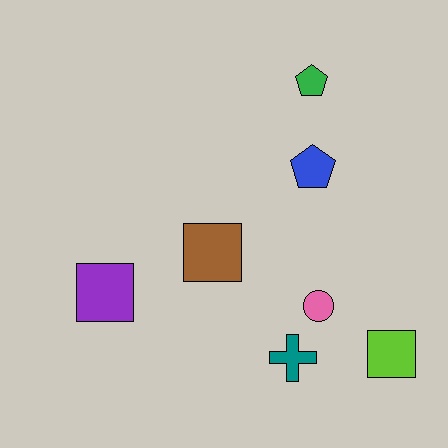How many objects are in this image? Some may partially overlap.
There are 7 objects.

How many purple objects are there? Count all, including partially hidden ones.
There is 1 purple object.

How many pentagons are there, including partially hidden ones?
There are 2 pentagons.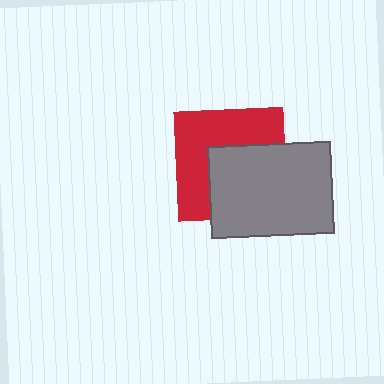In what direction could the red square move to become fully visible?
The red square could move toward the upper-left. That would shift it out from behind the gray rectangle entirely.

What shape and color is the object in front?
The object in front is a gray rectangle.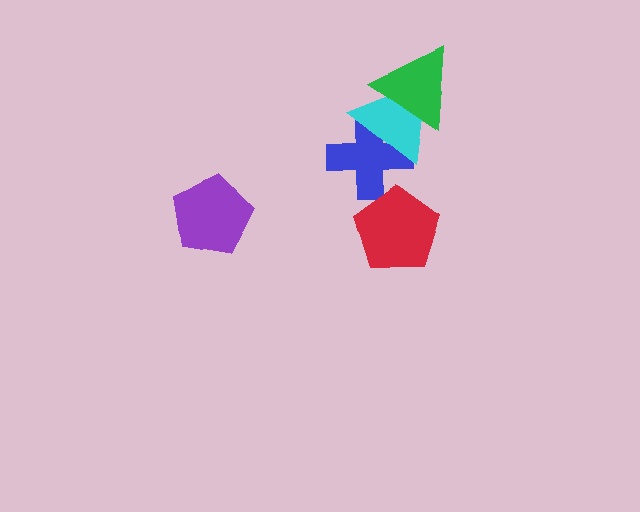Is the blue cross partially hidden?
Yes, it is partially covered by another shape.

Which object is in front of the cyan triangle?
The green triangle is in front of the cyan triangle.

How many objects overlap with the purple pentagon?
0 objects overlap with the purple pentagon.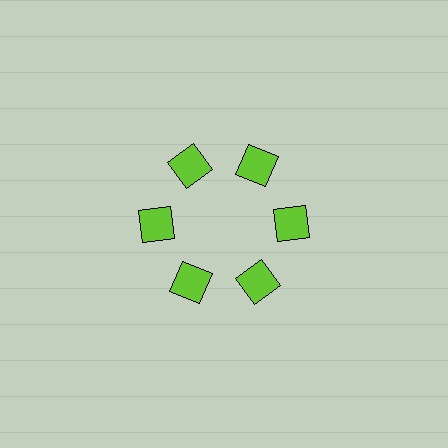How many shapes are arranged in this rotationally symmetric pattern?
There are 6 shapes, arranged in 6 groups of 1.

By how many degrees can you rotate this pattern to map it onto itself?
The pattern maps onto itself every 60 degrees of rotation.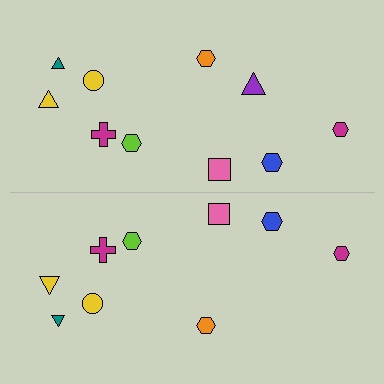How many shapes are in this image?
There are 19 shapes in this image.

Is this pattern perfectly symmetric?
No, the pattern is not perfectly symmetric. A purple triangle is missing from the bottom side.